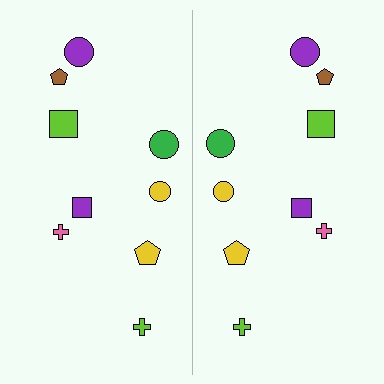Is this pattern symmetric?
Yes, this pattern has bilateral (reflection) symmetry.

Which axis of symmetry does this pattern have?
The pattern has a vertical axis of symmetry running through the center of the image.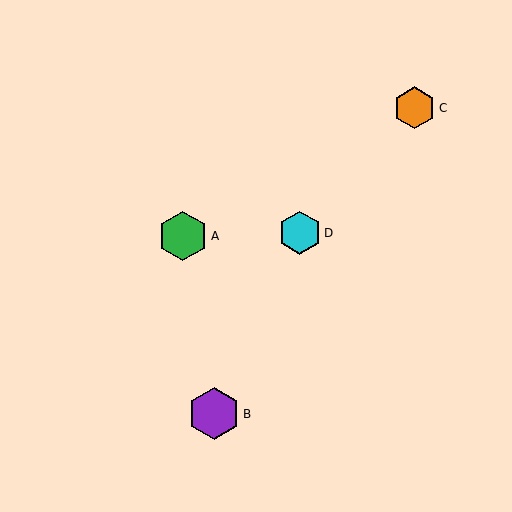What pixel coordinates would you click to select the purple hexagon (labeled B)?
Click at (214, 414) to select the purple hexagon B.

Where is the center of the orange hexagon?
The center of the orange hexagon is at (415, 108).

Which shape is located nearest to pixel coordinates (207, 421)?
The purple hexagon (labeled B) at (214, 414) is nearest to that location.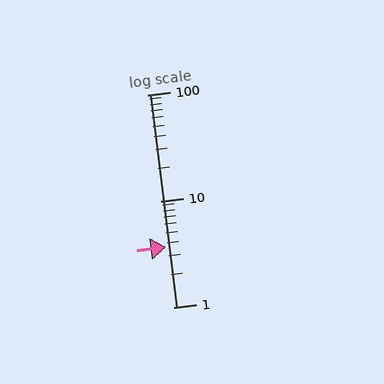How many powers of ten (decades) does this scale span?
The scale spans 2 decades, from 1 to 100.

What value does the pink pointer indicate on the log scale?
The pointer indicates approximately 3.7.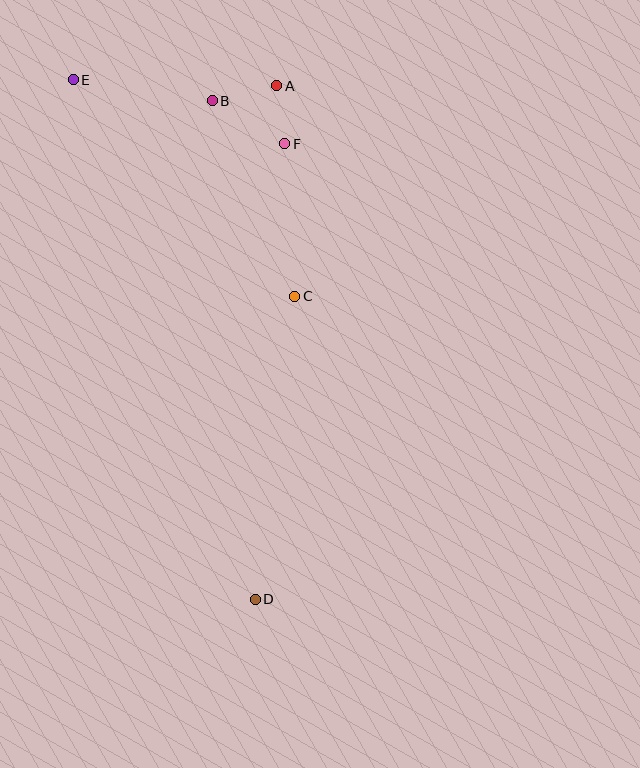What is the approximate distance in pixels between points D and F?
The distance between D and F is approximately 456 pixels.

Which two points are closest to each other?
Points A and F are closest to each other.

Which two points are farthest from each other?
Points D and E are farthest from each other.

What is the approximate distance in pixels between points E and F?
The distance between E and F is approximately 221 pixels.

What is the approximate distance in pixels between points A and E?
The distance between A and E is approximately 204 pixels.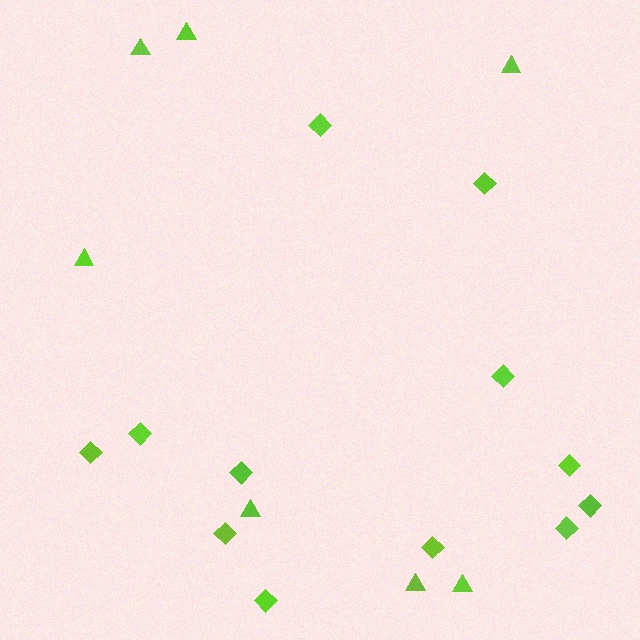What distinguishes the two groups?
There are 2 groups: one group of diamonds (12) and one group of triangles (7).